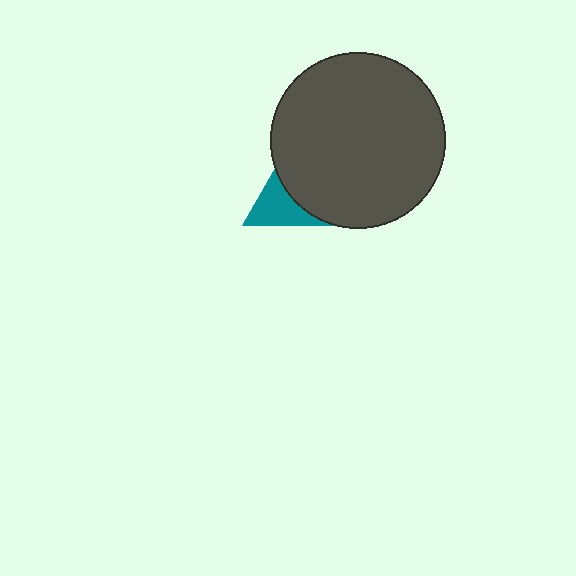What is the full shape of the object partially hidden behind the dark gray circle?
The partially hidden object is a teal triangle.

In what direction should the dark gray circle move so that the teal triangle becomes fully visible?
The dark gray circle should move right. That is the shortest direction to clear the overlap and leave the teal triangle fully visible.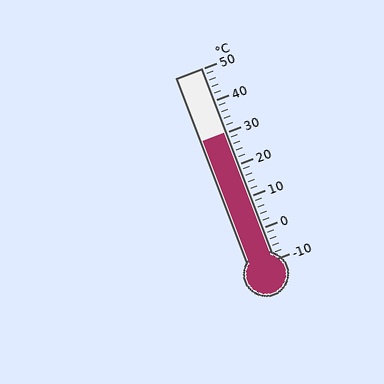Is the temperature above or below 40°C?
The temperature is below 40°C.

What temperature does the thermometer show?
The thermometer shows approximately 30°C.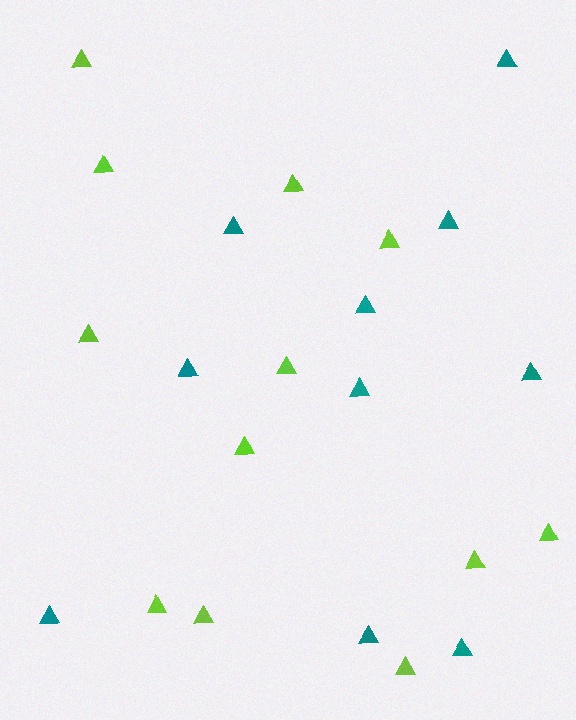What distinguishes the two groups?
There are 2 groups: one group of lime triangles (12) and one group of teal triangles (10).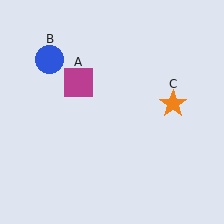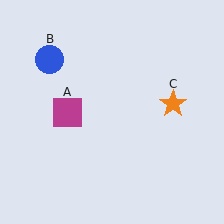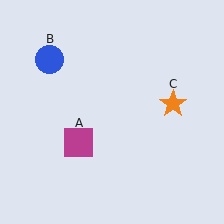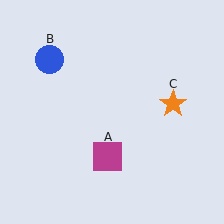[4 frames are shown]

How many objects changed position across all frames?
1 object changed position: magenta square (object A).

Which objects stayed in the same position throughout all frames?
Blue circle (object B) and orange star (object C) remained stationary.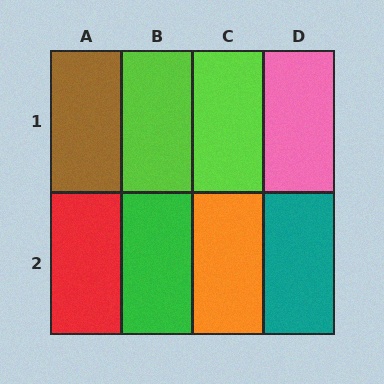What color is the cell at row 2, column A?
Red.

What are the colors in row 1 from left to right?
Brown, lime, lime, pink.